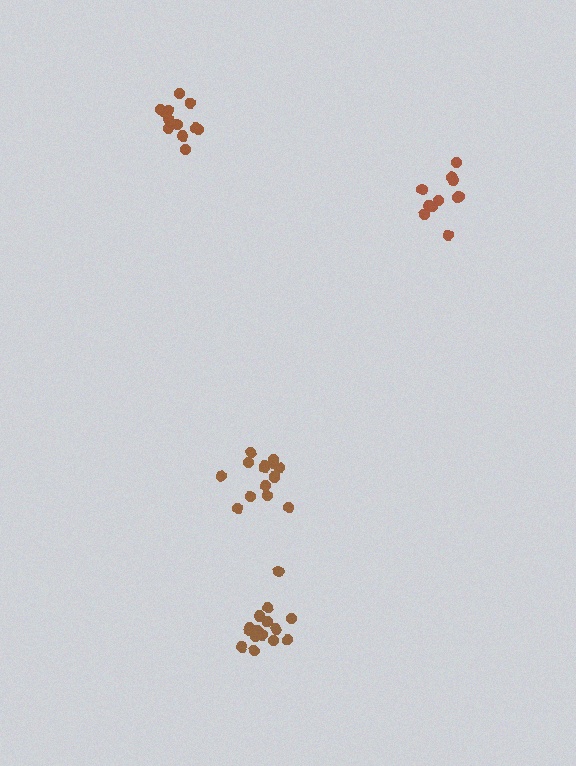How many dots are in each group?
Group 1: 15 dots, Group 2: 11 dots, Group 3: 15 dots, Group 4: 13 dots (54 total).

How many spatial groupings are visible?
There are 4 spatial groupings.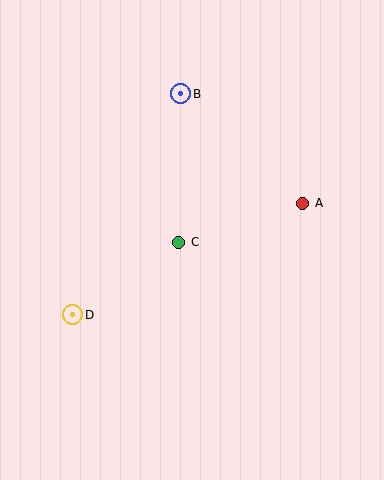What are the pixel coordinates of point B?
Point B is at (181, 94).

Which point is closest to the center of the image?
Point C at (179, 242) is closest to the center.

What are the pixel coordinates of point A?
Point A is at (303, 203).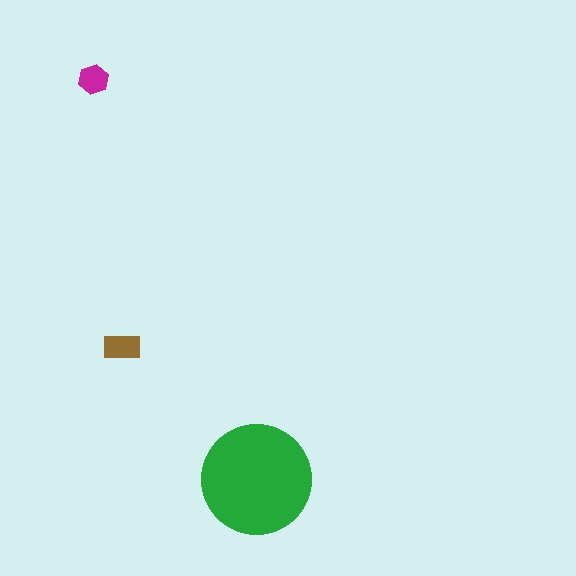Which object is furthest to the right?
The green circle is rightmost.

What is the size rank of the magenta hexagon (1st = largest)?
3rd.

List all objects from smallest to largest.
The magenta hexagon, the brown rectangle, the green circle.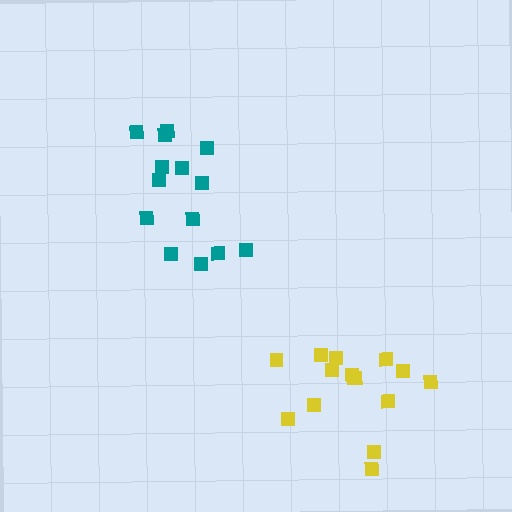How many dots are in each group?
Group 1: 14 dots, Group 2: 15 dots (29 total).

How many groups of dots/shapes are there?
There are 2 groups.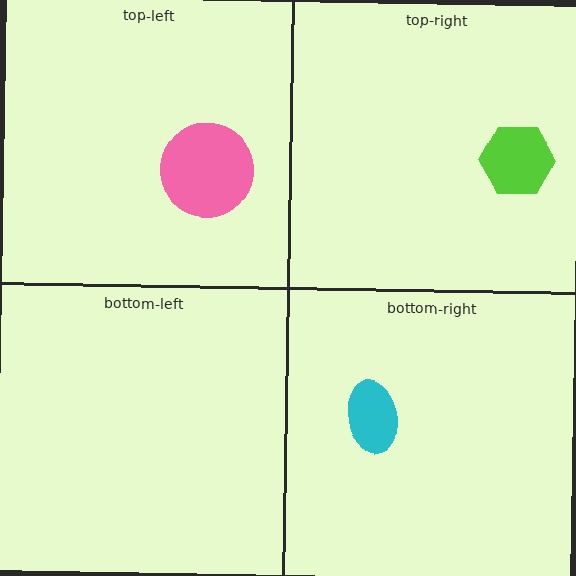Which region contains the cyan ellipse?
The bottom-right region.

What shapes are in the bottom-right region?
The cyan ellipse.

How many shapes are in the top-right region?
1.